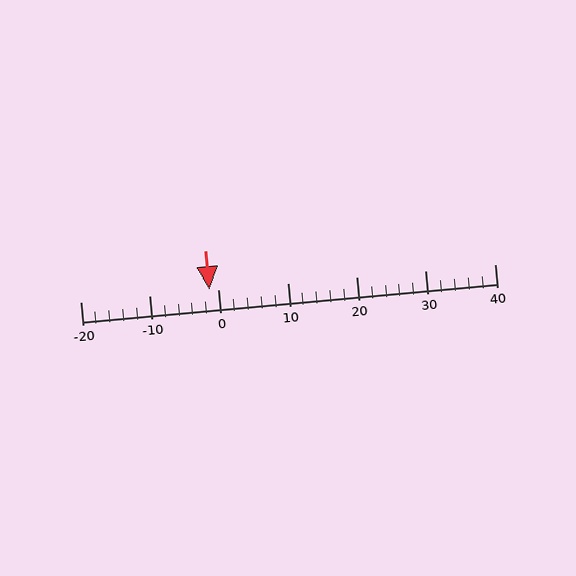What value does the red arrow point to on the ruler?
The red arrow points to approximately -1.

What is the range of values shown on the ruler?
The ruler shows values from -20 to 40.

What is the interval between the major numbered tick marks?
The major tick marks are spaced 10 units apart.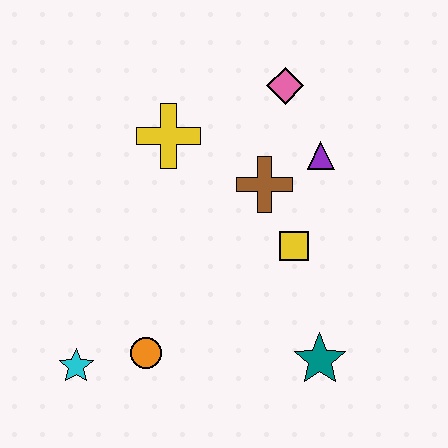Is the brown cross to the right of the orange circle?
Yes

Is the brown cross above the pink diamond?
No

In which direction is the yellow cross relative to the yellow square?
The yellow cross is to the left of the yellow square.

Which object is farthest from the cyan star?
The pink diamond is farthest from the cyan star.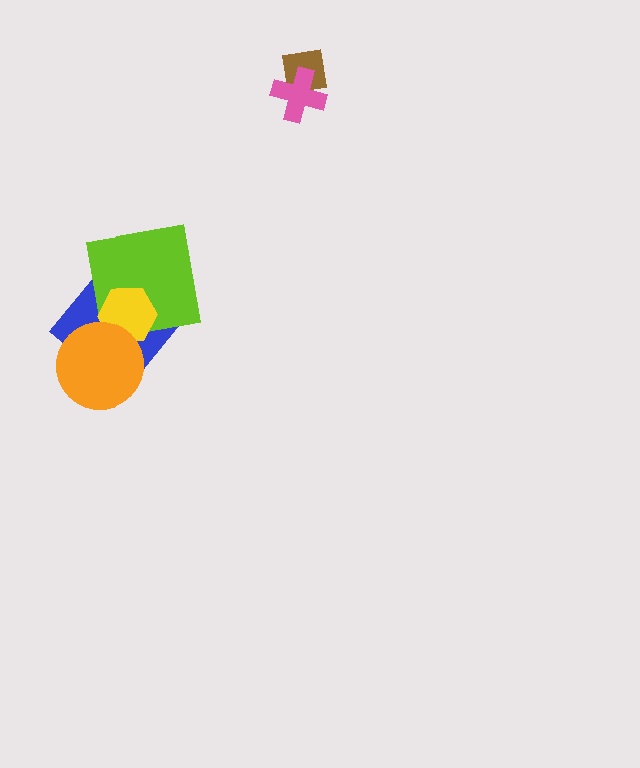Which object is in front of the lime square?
The yellow hexagon is in front of the lime square.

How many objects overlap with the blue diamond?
3 objects overlap with the blue diamond.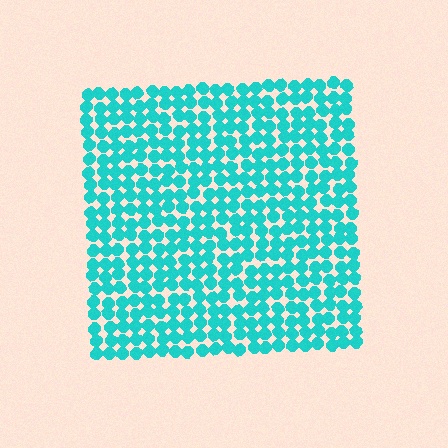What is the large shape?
The large shape is a square.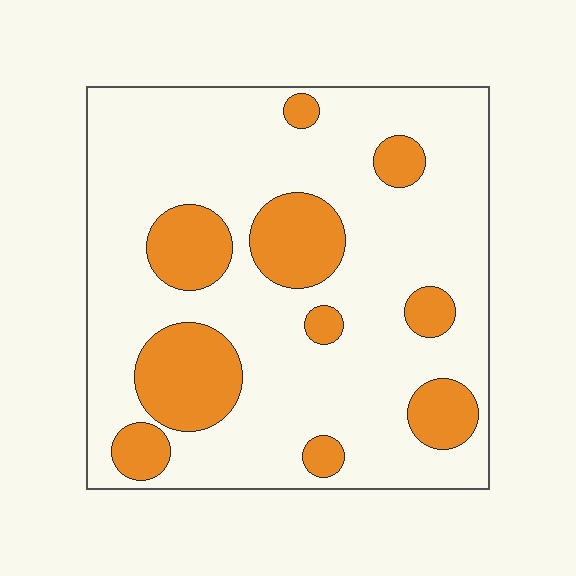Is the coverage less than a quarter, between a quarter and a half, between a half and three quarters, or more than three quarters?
Less than a quarter.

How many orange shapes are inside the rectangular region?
10.